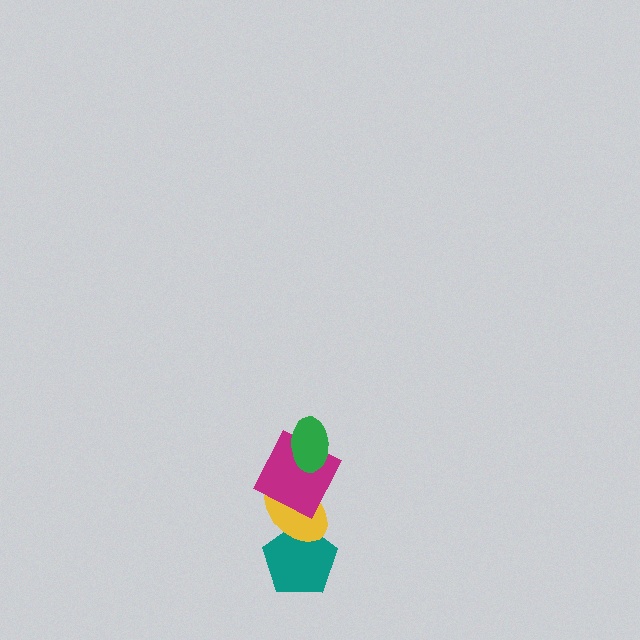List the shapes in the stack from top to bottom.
From top to bottom: the green ellipse, the magenta square, the yellow ellipse, the teal pentagon.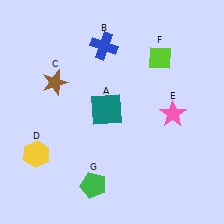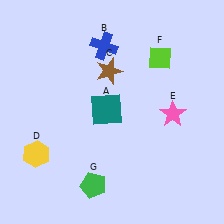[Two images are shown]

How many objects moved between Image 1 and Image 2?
1 object moved between the two images.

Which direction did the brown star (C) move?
The brown star (C) moved right.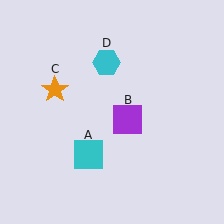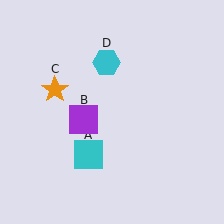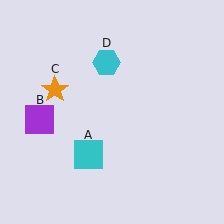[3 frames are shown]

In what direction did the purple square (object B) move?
The purple square (object B) moved left.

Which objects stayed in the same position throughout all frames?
Cyan square (object A) and orange star (object C) and cyan hexagon (object D) remained stationary.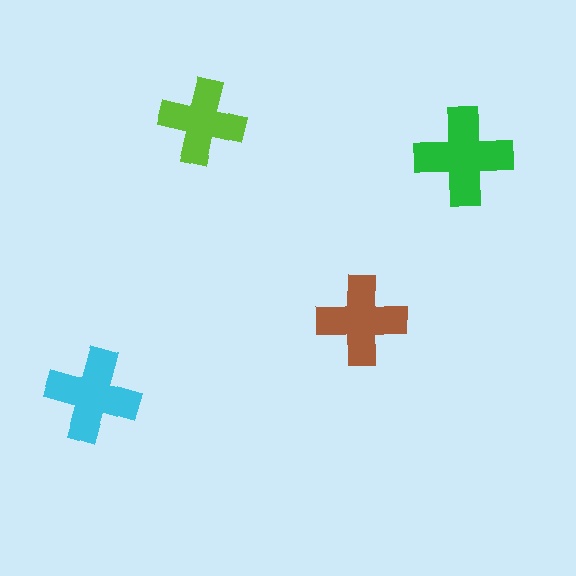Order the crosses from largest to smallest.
the green one, the cyan one, the brown one, the lime one.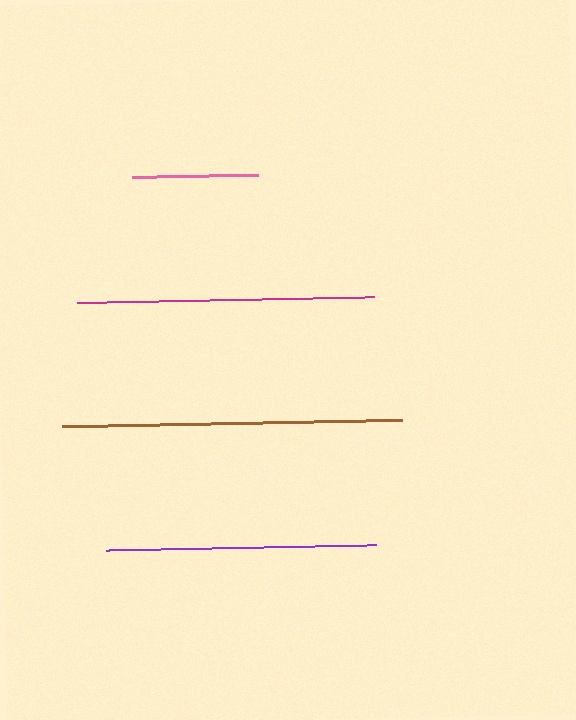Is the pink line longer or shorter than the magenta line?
The magenta line is longer than the pink line.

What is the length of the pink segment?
The pink segment is approximately 126 pixels long.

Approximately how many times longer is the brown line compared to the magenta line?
The brown line is approximately 1.1 times the length of the magenta line.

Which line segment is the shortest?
The pink line is the shortest at approximately 126 pixels.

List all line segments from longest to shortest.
From longest to shortest: brown, magenta, purple, pink.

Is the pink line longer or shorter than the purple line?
The purple line is longer than the pink line.